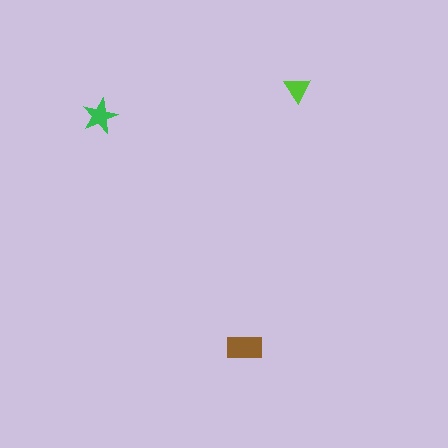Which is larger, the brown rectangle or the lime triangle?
The brown rectangle.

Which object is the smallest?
The lime triangle.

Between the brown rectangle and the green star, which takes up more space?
The brown rectangle.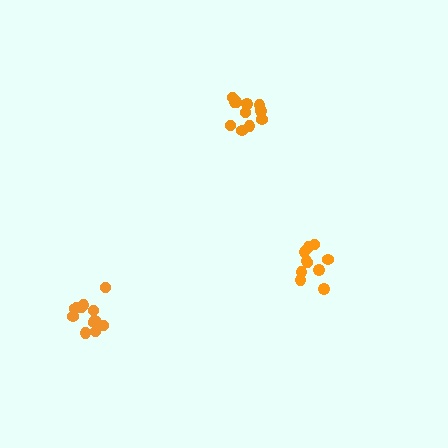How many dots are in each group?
Group 1: 12 dots, Group 2: 11 dots, Group 3: 10 dots (33 total).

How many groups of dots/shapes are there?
There are 3 groups.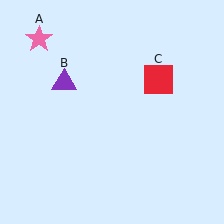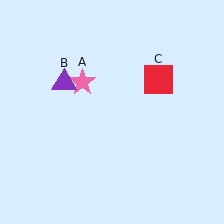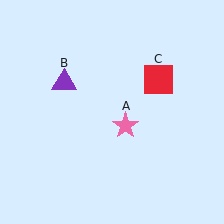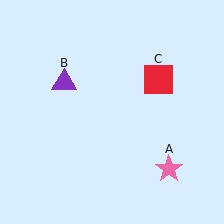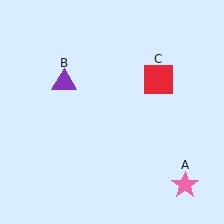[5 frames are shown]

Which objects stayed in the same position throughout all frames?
Purple triangle (object B) and red square (object C) remained stationary.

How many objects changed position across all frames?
1 object changed position: pink star (object A).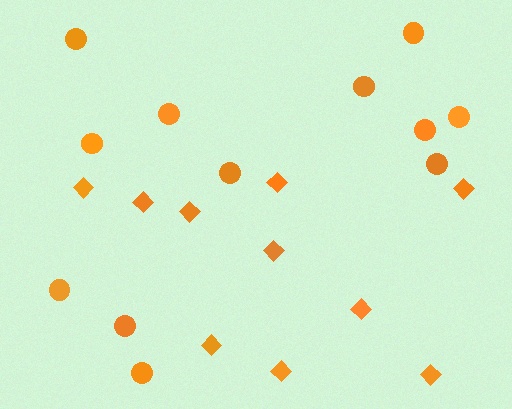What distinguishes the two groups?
There are 2 groups: one group of diamonds (10) and one group of circles (12).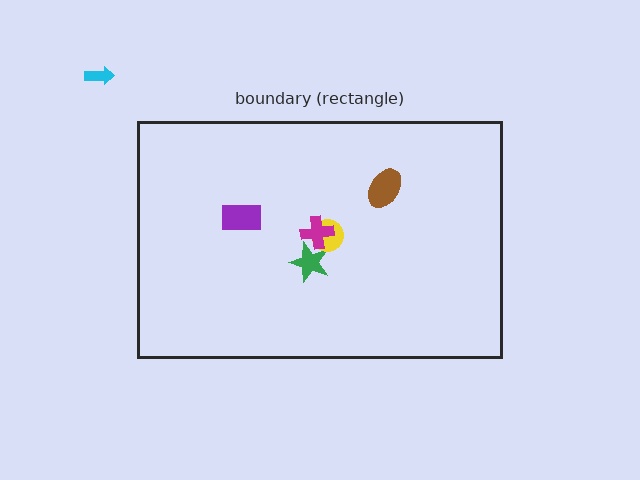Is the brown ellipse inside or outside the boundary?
Inside.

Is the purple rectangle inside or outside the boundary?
Inside.